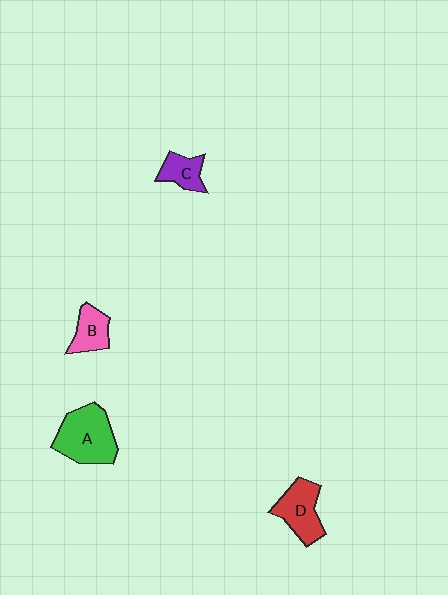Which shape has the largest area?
Shape A (green).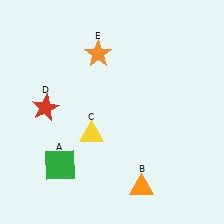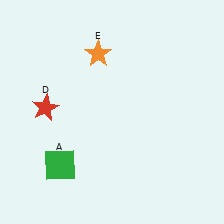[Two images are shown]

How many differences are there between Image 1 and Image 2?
There are 2 differences between the two images.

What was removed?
The yellow triangle (C), the orange triangle (B) were removed in Image 2.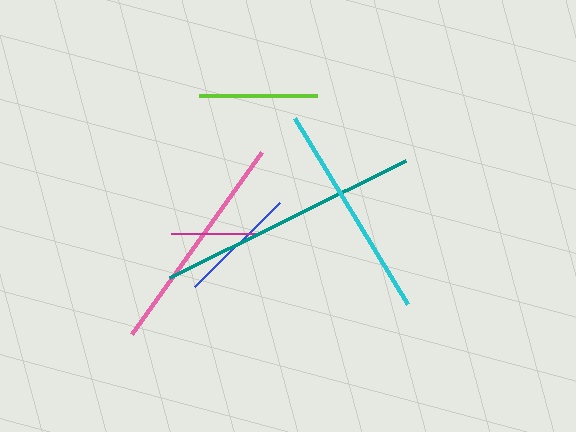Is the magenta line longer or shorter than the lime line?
The lime line is longer than the magenta line.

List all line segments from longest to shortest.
From longest to shortest: teal, pink, cyan, blue, lime, magenta.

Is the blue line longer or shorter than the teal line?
The teal line is longer than the blue line.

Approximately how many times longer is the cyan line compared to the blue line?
The cyan line is approximately 1.8 times the length of the blue line.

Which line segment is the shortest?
The magenta line is the shortest at approximately 91 pixels.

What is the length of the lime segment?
The lime segment is approximately 118 pixels long.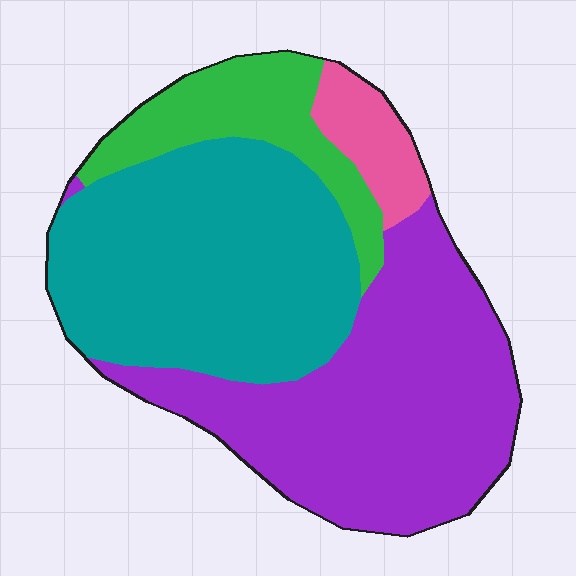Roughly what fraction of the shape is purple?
Purple covers about 40% of the shape.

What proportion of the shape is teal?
Teal covers roughly 40% of the shape.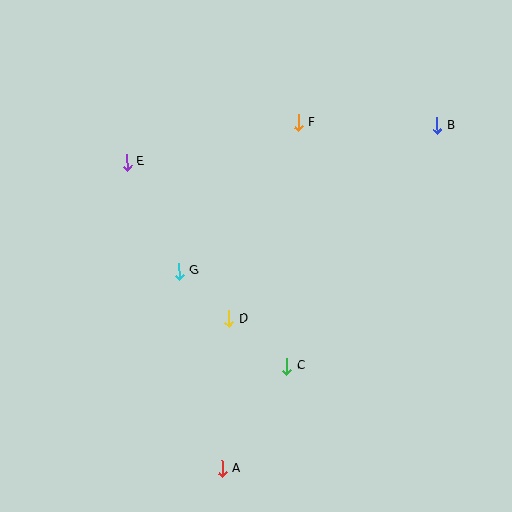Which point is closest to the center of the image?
Point D at (229, 319) is closest to the center.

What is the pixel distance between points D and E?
The distance between D and E is 187 pixels.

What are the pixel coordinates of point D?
Point D is at (229, 319).